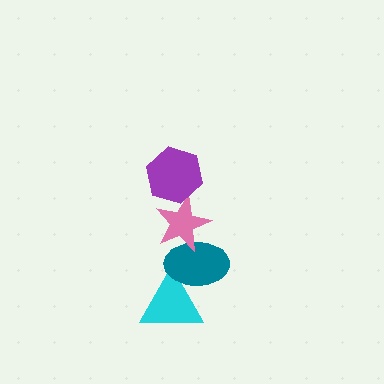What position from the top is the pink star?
The pink star is 2nd from the top.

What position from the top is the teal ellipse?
The teal ellipse is 3rd from the top.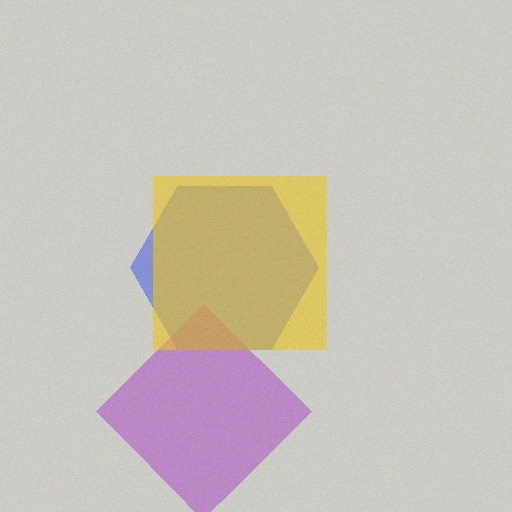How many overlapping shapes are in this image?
There are 3 overlapping shapes in the image.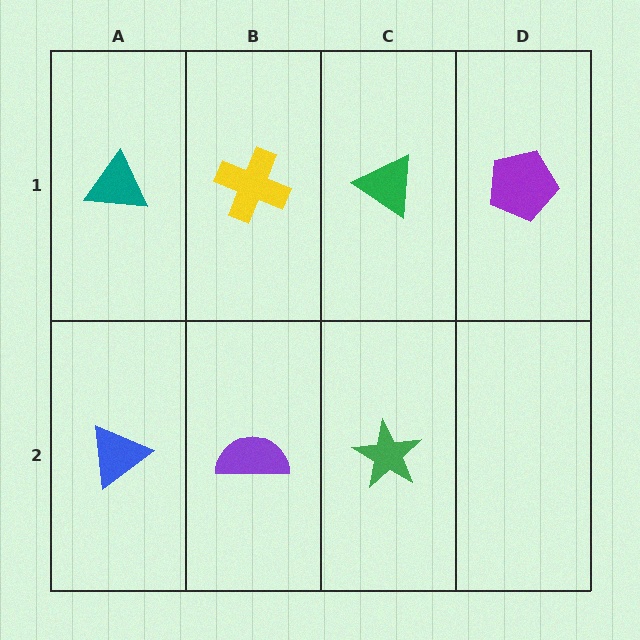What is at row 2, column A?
A blue triangle.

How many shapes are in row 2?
3 shapes.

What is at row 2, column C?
A green star.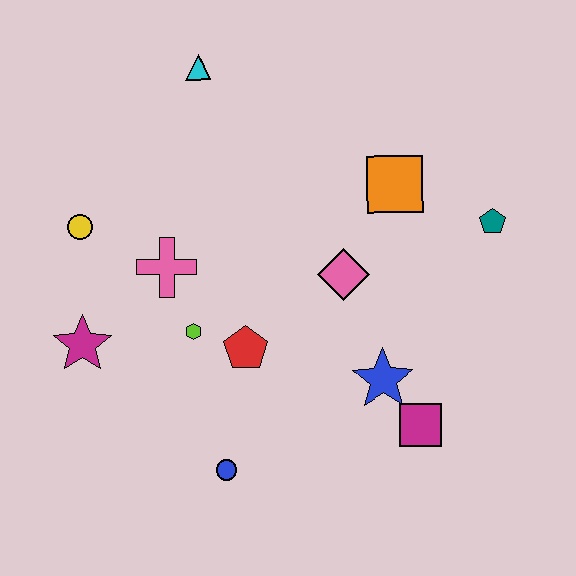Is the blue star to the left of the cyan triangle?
No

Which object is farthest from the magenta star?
The teal pentagon is farthest from the magenta star.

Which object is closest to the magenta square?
The blue star is closest to the magenta square.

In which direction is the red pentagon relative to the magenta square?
The red pentagon is to the left of the magenta square.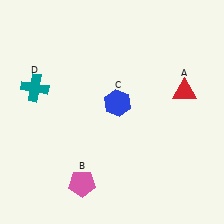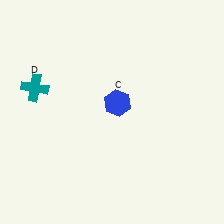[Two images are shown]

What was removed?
The pink pentagon (B), the red triangle (A) were removed in Image 2.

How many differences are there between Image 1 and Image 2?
There are 2 differences between the two images.